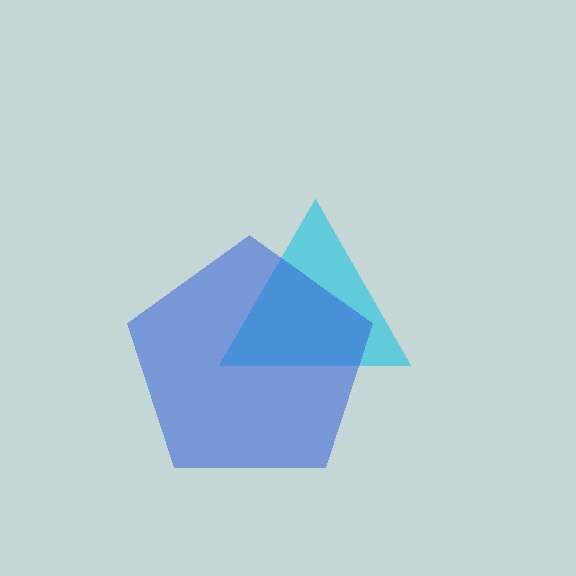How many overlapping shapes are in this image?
There are 2 overlapping shapes in the image.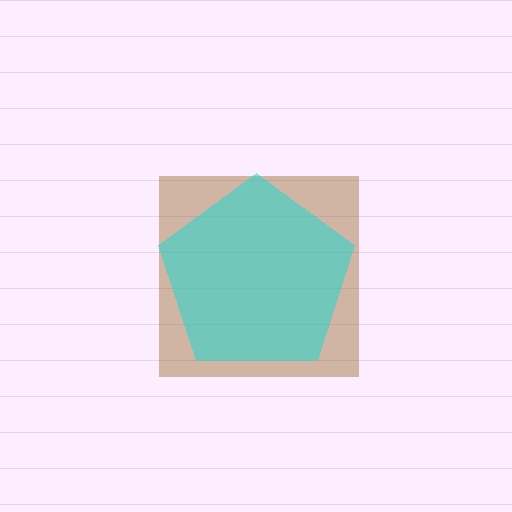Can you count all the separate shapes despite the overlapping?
Yes, there are 2 separate shapes.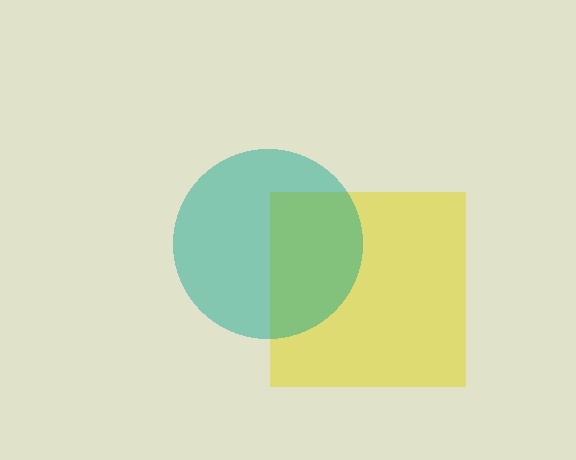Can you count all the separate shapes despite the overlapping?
Yes, there are 2 separate shapes.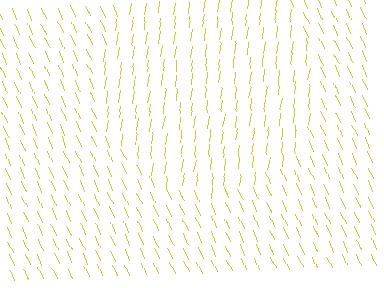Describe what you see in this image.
The image is filled with small yellow line segments. A circle region in the image has lines oriented differently from the surrounding lines, creating a visible texture boundary.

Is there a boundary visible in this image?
Yes, there is a texture boundary formed by a change in line orientation.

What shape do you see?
I see a circle.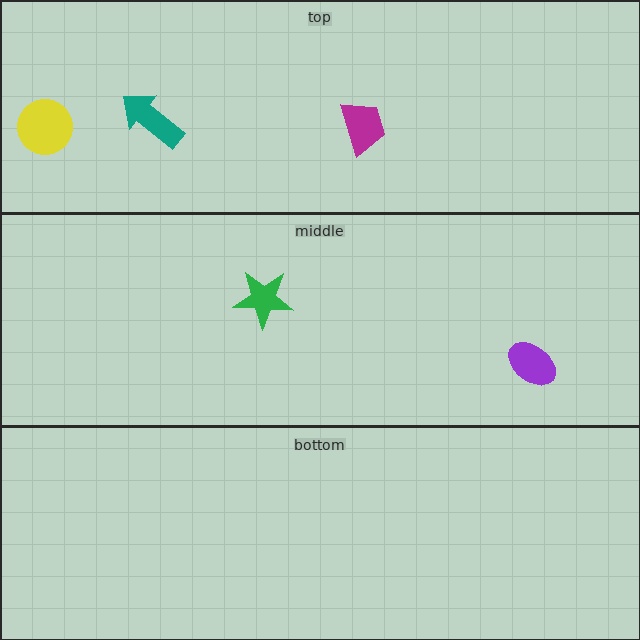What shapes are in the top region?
The yellow circle, the magenta trapezoid, the teal arrow.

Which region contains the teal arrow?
The top region.